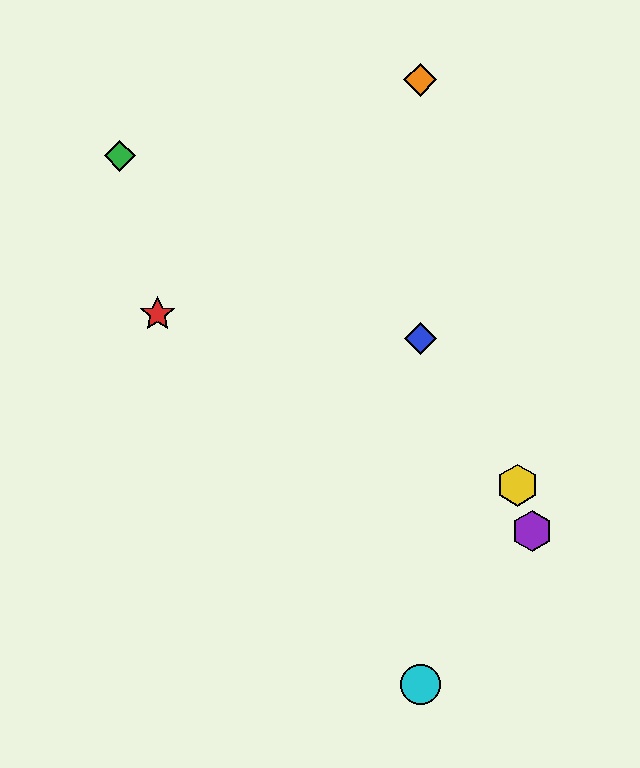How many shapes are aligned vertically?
3 shapes (the blue diamond, the orange diamond, the cyan circle) are aligned vertically.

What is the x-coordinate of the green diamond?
The green diamond is at x≈120.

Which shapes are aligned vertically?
The blue diamond, the orange diamond, the cyan circle are aligned vertically.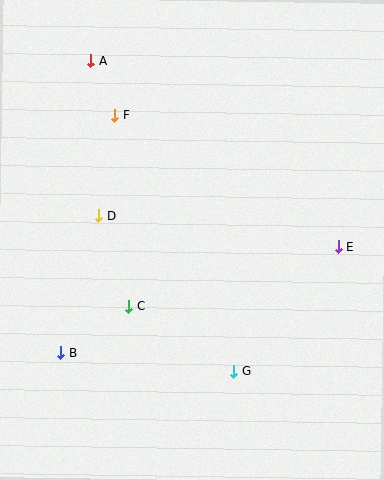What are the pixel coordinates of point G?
Point G is at (234, 371).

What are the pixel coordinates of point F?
Point F is at (115, 115).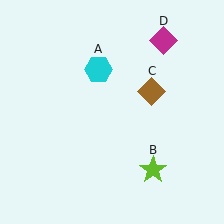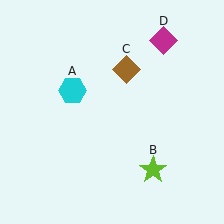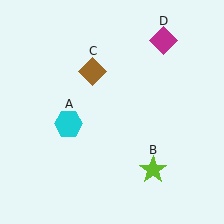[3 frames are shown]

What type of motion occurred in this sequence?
The cyan hexagon (object A), brown diamond (object C) rotated counterclockwise around the center of the scene.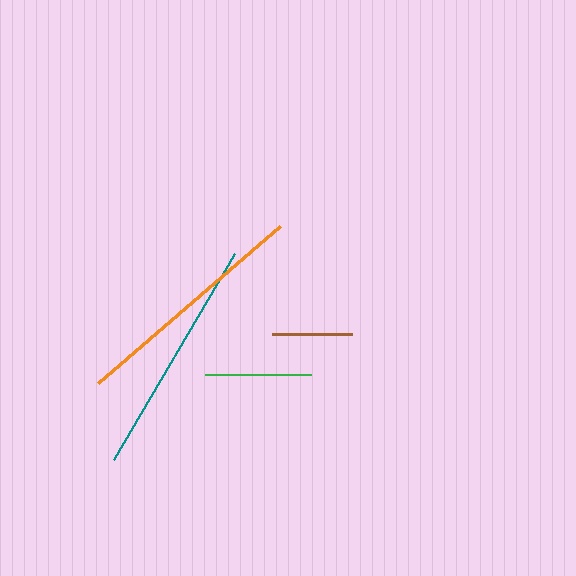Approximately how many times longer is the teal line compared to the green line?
The teal line is approximately 2.3 times the length of the green line.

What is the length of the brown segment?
The brown segment is approximately 80 pixels long.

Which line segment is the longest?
The orange line is the longest at approximately 240 pixels.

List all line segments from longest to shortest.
From longest to shortest: orange, teal, green, brown.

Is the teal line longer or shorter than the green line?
The teal line is longer than the green line.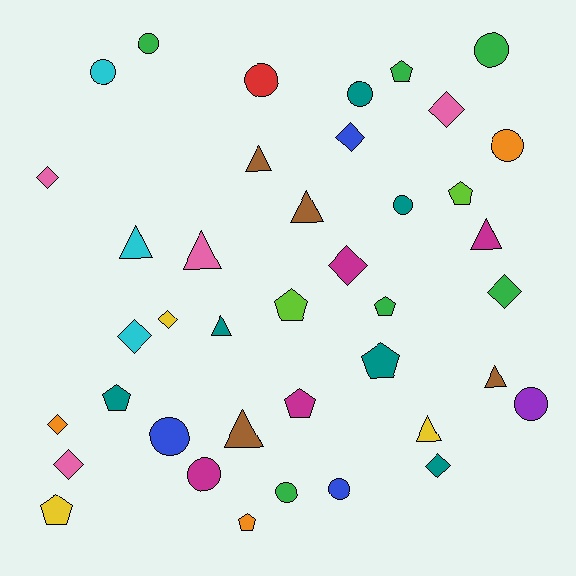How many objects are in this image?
There are 40 objects.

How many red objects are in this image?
There is 1 red object.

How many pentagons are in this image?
There are 9 pentagons.